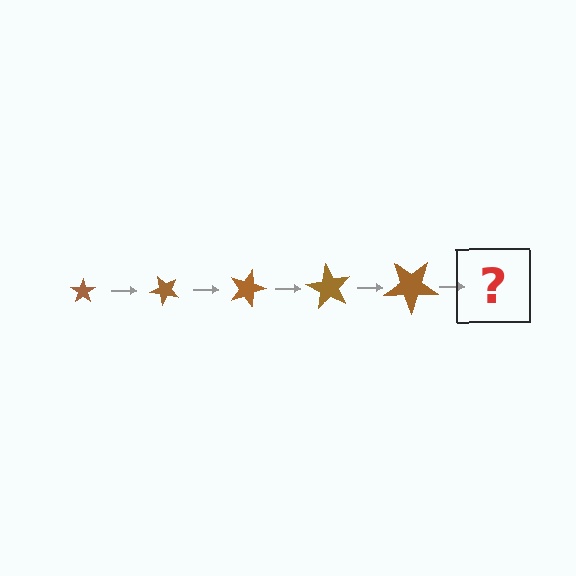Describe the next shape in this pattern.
It should be a star, larger than the previous one and rotated 225 degrees from the start.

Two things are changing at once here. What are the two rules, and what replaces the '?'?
The two rules are that the star grows larger each step and it rotates 45 degrees each step. The '?' should be a star, larger than the previous one and rotated 225 degrees from the start.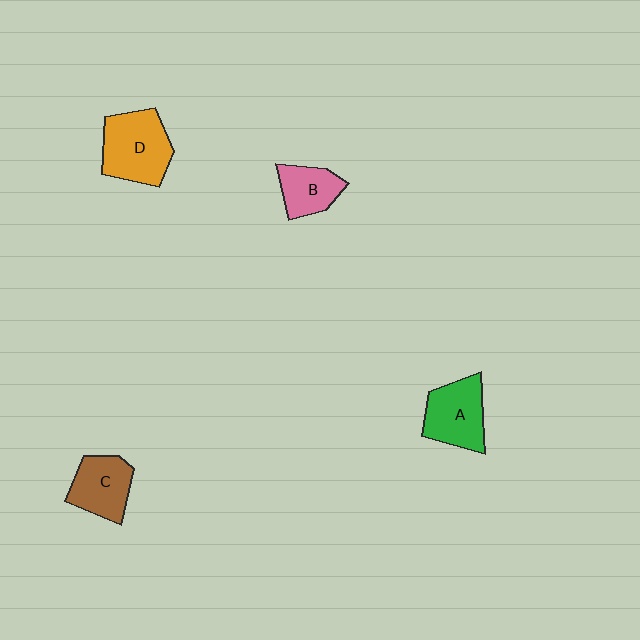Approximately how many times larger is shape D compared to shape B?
Approximately 1.7 times.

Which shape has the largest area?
Shape D (orange).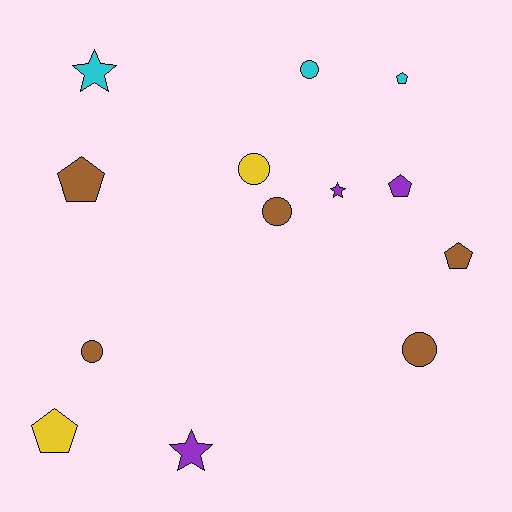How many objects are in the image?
There are 13 objects.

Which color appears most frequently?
Brown, with 5 objects.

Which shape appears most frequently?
Circle, with 5 objects.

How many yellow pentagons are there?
There is 1 yellow pentagon.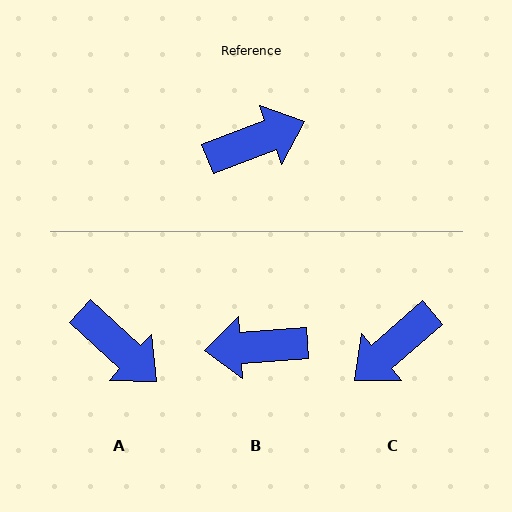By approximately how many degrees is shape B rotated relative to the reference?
Approximately 163 degrees counter-clockwise.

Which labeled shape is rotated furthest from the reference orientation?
B, about 163 degrees away.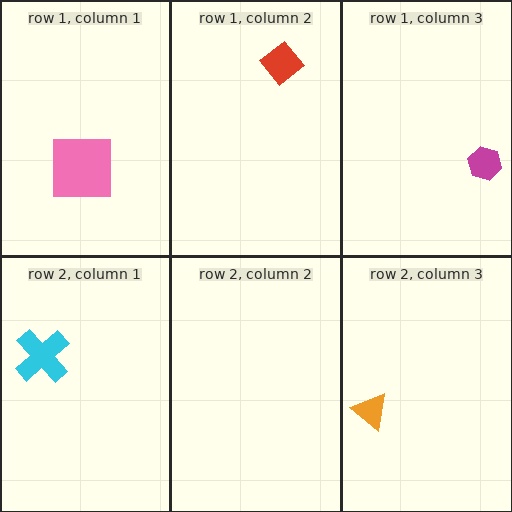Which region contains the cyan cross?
The row 2, column 1 region.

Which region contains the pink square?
The row 1, column 1 region.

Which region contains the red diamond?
The row 1, column 2 region.